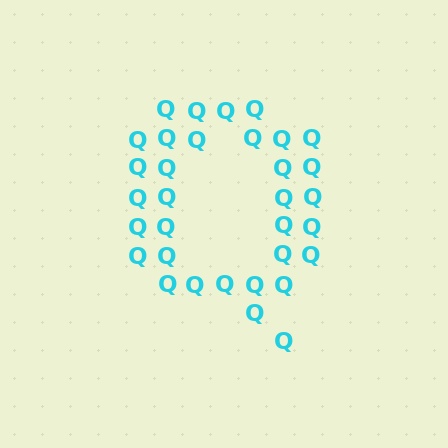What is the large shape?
The large shape is the letter Q.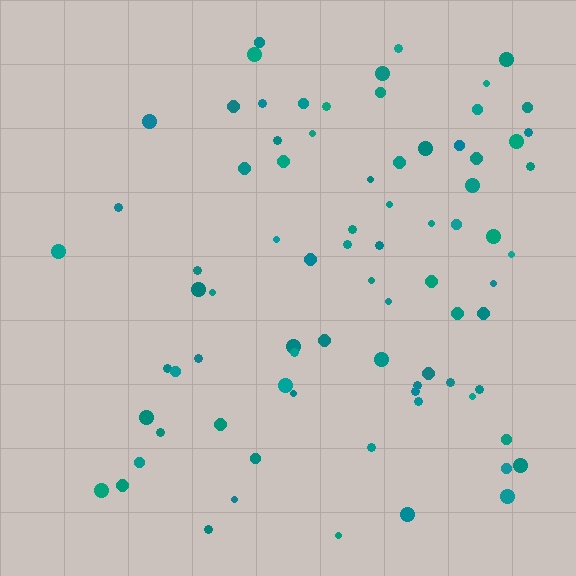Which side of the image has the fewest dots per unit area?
The left.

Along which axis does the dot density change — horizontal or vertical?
Horizontal.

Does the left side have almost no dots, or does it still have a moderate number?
Still a moderate number, just noticeably fewer than the right.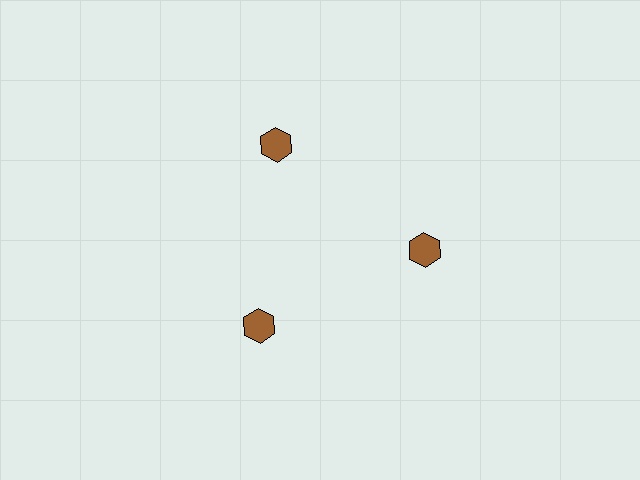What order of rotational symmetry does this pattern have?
This pattern has 3-fold rotational symmetry.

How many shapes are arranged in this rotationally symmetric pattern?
There are 3 shapes, arranged in 3 groups of 1.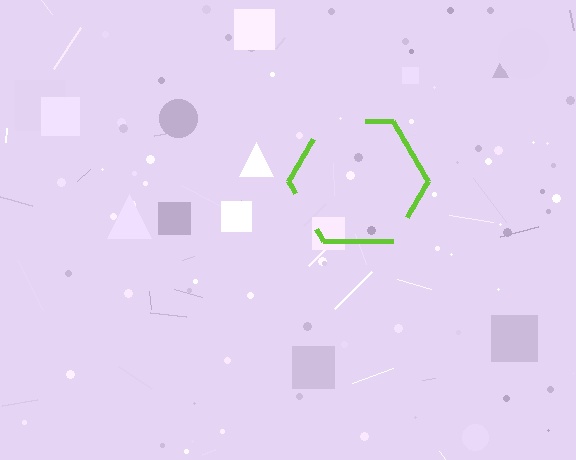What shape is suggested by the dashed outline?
The dashed outline suggests a hexagon.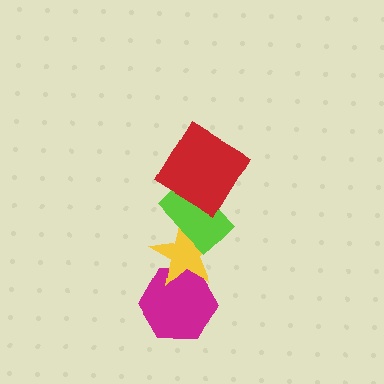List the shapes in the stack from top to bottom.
From top to bottom: the red diamond, the lime rectangle, the yellow star, the magenta hexagon.